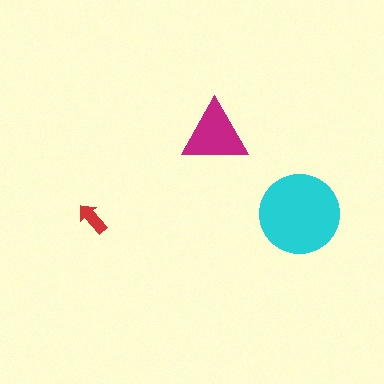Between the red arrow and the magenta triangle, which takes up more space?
The magenta triangle.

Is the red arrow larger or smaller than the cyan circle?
Smaller.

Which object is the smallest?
The red arrow.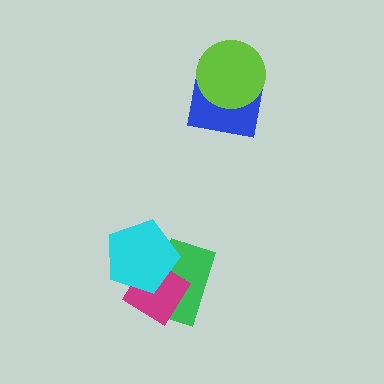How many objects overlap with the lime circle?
1 object overlaps with the lime circle.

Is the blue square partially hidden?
Yes, it is partially covered by another shape.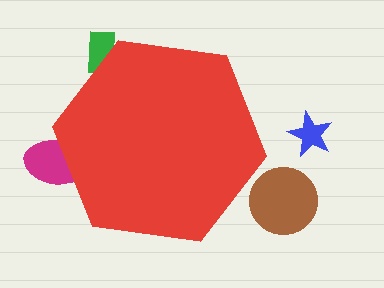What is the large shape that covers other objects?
A red hexagon.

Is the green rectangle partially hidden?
Yes, the green rectangle is partially hidden behind the red hexagon.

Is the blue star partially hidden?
No, the blue star is fully visible.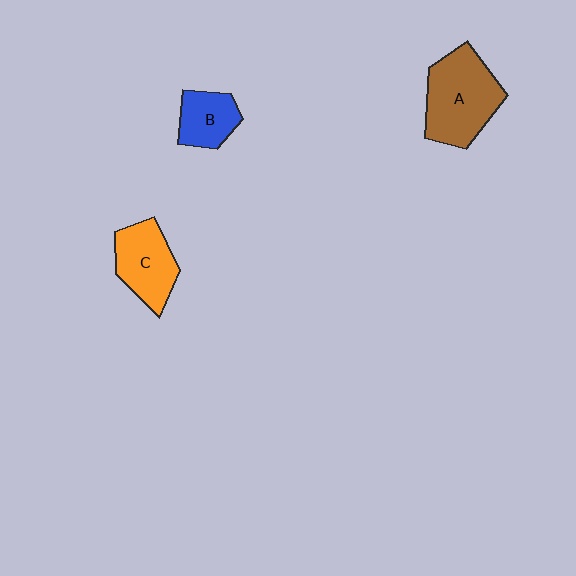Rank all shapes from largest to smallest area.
From largest to smallest: A (brown), C (orange), B (blue).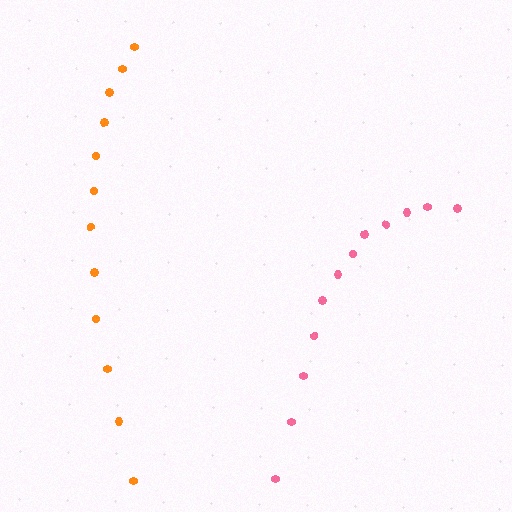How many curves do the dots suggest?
There are 2 distinct paths.